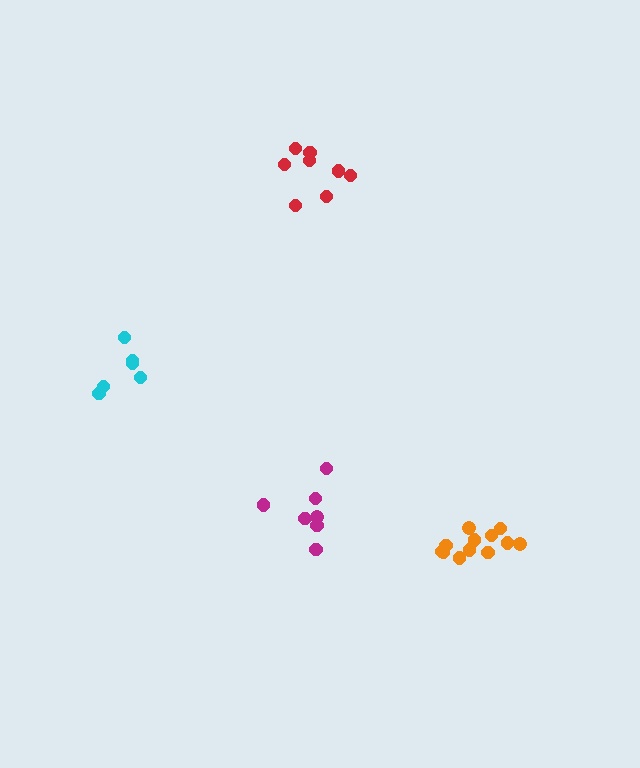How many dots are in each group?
Group 1: 7 dots, Group 2: 8 dots, Group 3: 12 dots, Group 4: 6 dots (33 total).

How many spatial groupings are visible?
There are 4 spatial groupings.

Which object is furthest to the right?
The orange cluster is rightmost.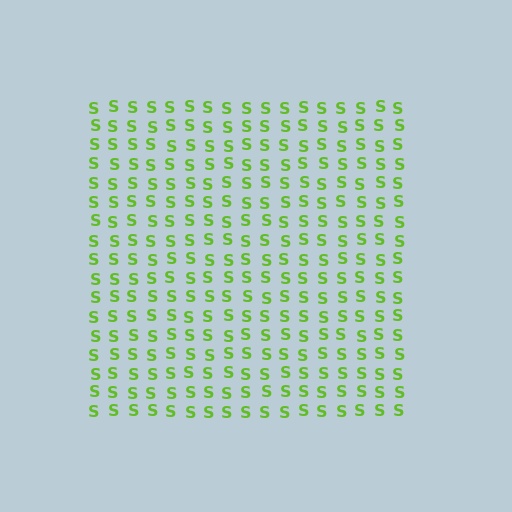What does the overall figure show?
The overall figure shows a square.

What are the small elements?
The small elements are letter S's.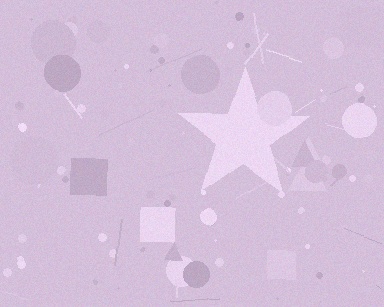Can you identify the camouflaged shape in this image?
The camouflaged shape is a star.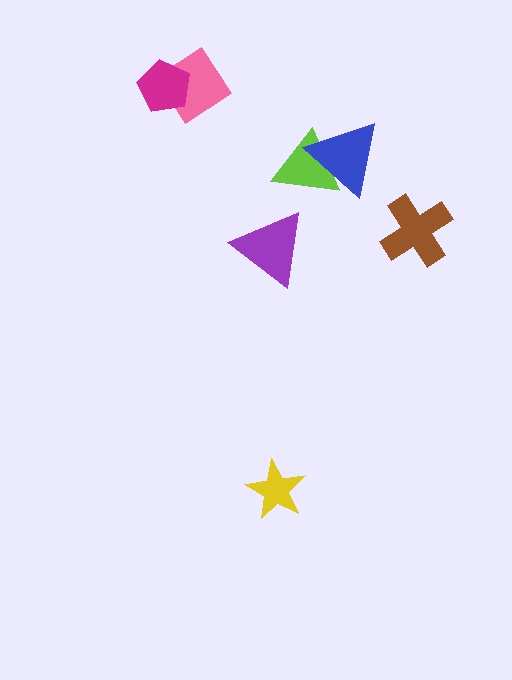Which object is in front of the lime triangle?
The blue triangle is in front of the lime triangle.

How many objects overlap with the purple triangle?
0 objects overlap with the purple triangle.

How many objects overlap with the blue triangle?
1 object overlaps with the blue triangle.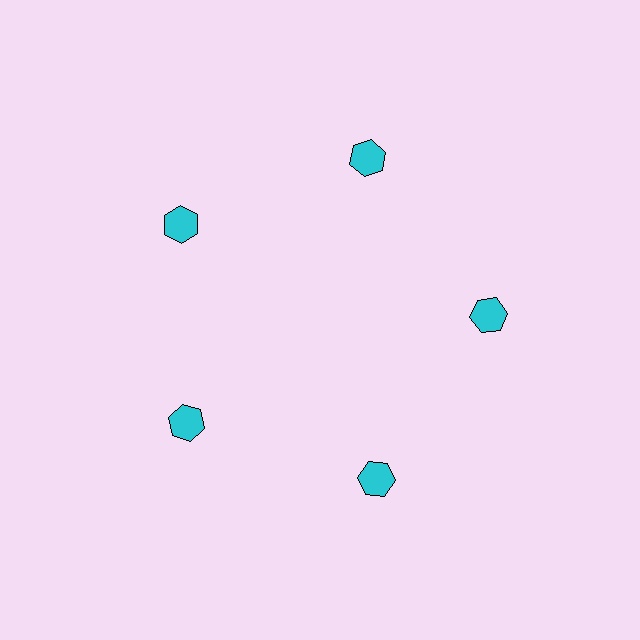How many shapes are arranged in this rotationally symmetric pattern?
There are 5 shapes, arranged in 5 groups of 1.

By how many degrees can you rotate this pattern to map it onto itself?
The pattern maps onto itself every 72 degrees of rotation.